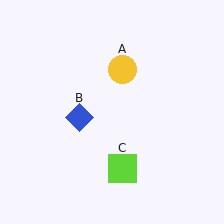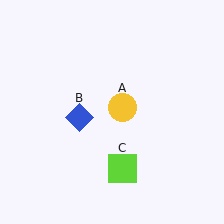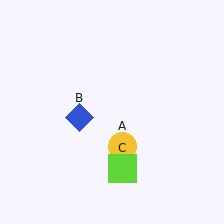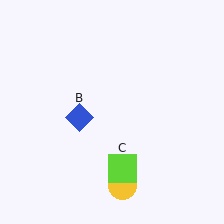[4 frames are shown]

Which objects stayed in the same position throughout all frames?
Blue diamond (object B) and lime square (object C) remained stationary.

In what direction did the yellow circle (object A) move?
The yellow circle (object A) moved down.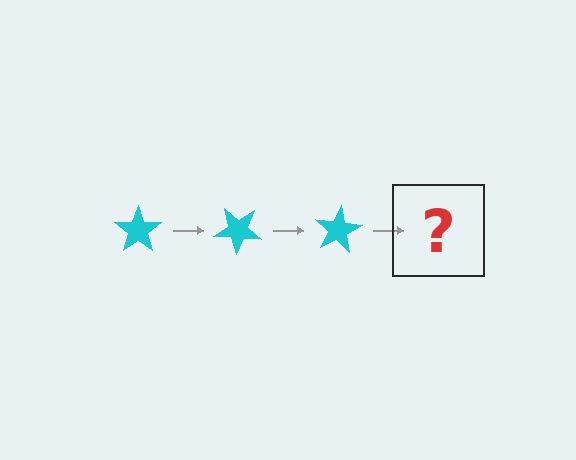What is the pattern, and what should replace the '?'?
The pattern is that the star rotates 40 degrees each step. The '?' should be a cyan star rotated 120 degrees.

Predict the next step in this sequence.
The next step is a cyan star rotated 120 degrees.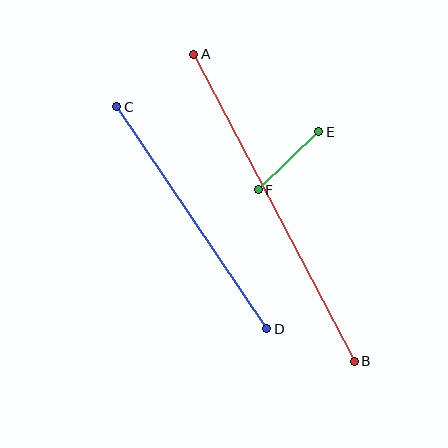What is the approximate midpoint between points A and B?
The midpoint is at approximately (274, 208) pixels.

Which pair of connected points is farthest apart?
Points A and B are farthest apart.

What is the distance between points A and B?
The distance is approximately 347 pixels.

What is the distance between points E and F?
The distance is approximately 84 pixels.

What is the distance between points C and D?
The distance is approximately 268 pixels.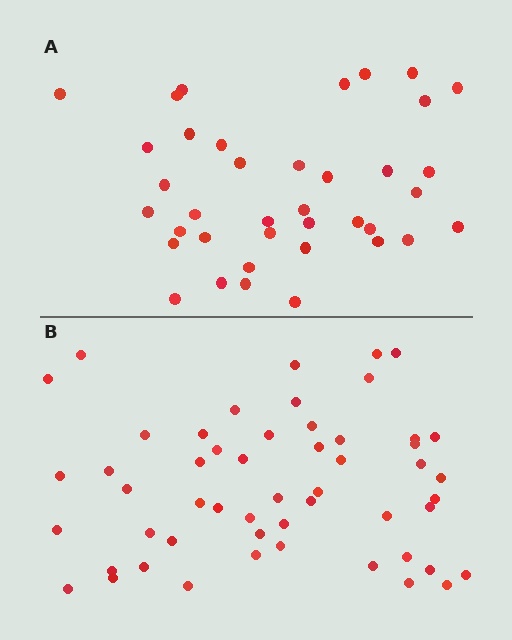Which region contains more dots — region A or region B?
Region B (the bottom region) has more dots.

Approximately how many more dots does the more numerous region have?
Region B has approximately 15 more dots than region A.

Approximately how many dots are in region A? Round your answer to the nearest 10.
About 40 dots. (The exact count is 38, which rounds to 40.)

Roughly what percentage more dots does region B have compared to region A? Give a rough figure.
About 40% more.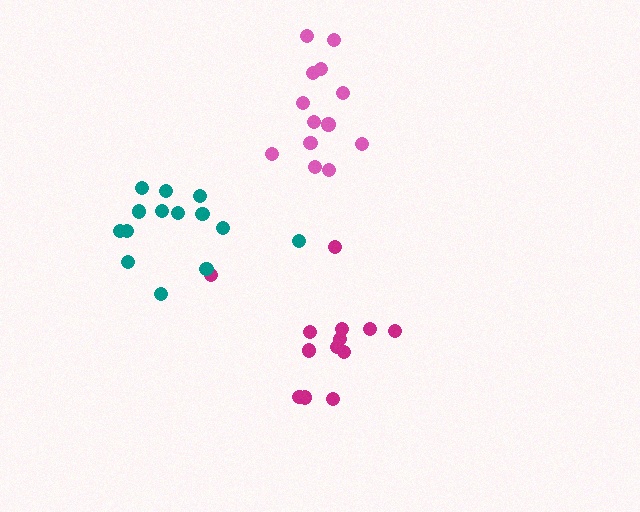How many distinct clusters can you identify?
There are 3 distinct clusters.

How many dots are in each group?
Group 1: 13 dots, Group 2: 14 dots, Group 3: 13 dots (40 total).